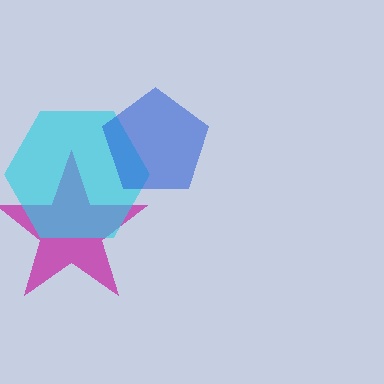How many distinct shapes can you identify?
There are 3 distinct shapes: a magenta star, a cyan hexagon, a blue pentagon.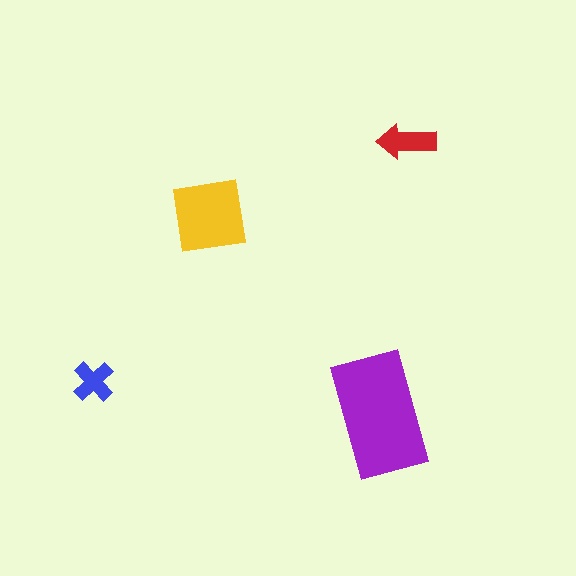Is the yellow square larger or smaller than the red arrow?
Larger.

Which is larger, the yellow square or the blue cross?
The yellow square.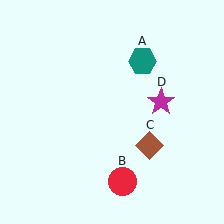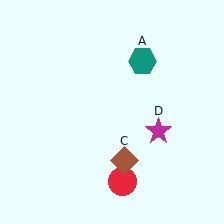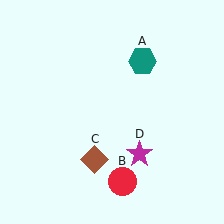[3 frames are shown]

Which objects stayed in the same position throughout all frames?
Teal hexagon (object A) and red circle (object B) remained stationary.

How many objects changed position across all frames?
2 objects changed position: brown diamond (object C), magenta star (object D).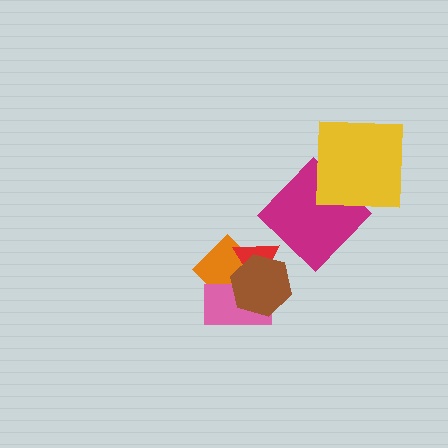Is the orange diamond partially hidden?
Yes, it is partially covered by another shape.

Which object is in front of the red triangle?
The brown hexagon is in front of the red triangle.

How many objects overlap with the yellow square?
1 object overlaps with the yellow square.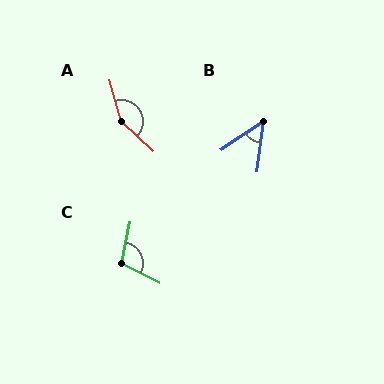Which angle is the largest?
A, at approximately 148 degrees.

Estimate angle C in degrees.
Approximately 105 degrees.